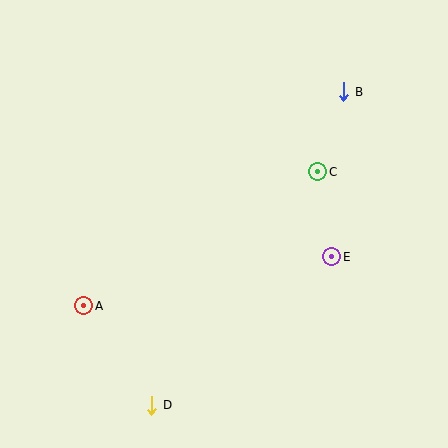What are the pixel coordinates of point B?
Point B is at (344, 92).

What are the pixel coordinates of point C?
Point C is at (318, 172).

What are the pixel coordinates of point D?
Point D is at (152, 405).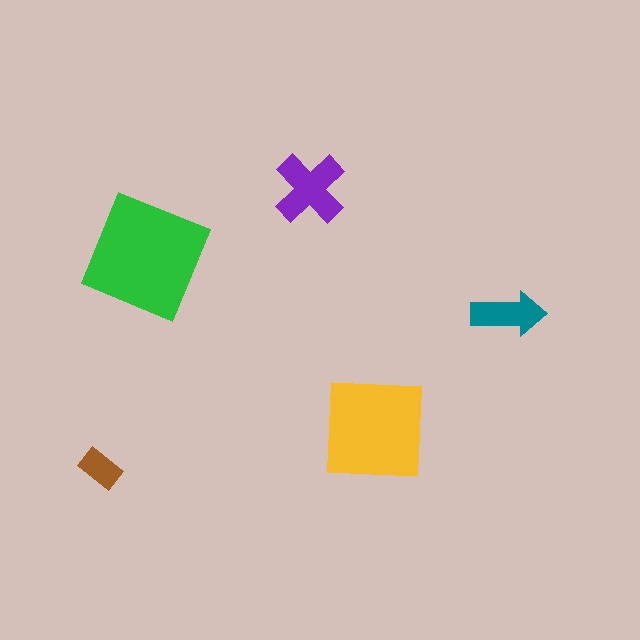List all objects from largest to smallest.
The green square, the yellow square, the purple cross, the teal arrow, the brown rectangle.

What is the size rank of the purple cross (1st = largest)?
3rd.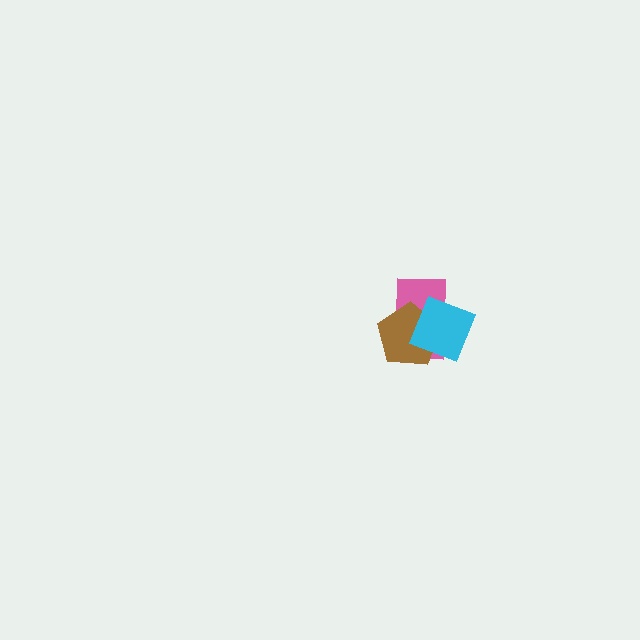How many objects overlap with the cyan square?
2 objects overlap with the cyan square.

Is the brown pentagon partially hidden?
Yes, it is partially covered by another shape.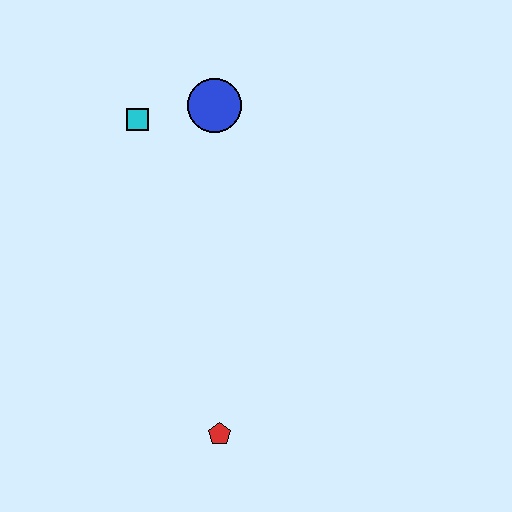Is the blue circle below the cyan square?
No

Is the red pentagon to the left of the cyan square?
No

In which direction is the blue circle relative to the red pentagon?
The blue circle is above the red pentagon.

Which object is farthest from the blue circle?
The red pentagon is farthest from the blue circle.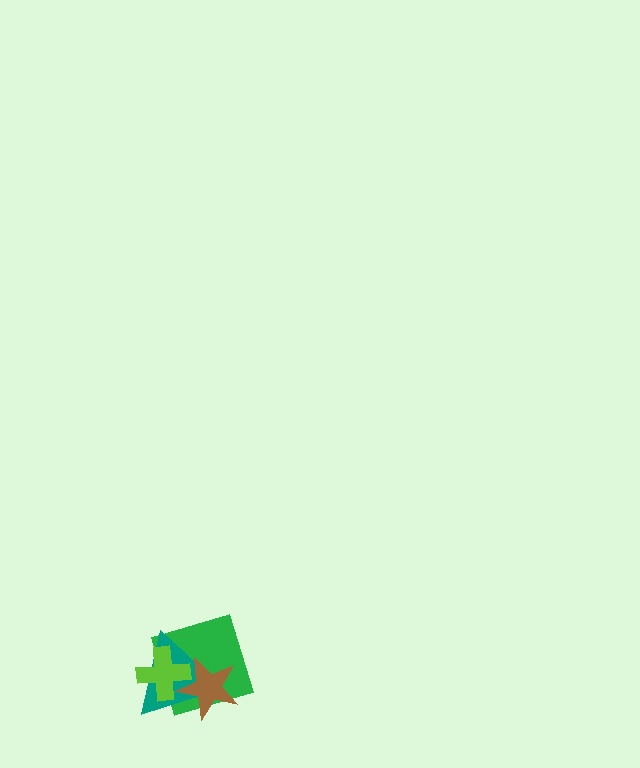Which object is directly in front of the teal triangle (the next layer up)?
The lime cross is directly in front of the teal triangle.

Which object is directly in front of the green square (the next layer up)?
The teal triangle is directly in front of the green square.